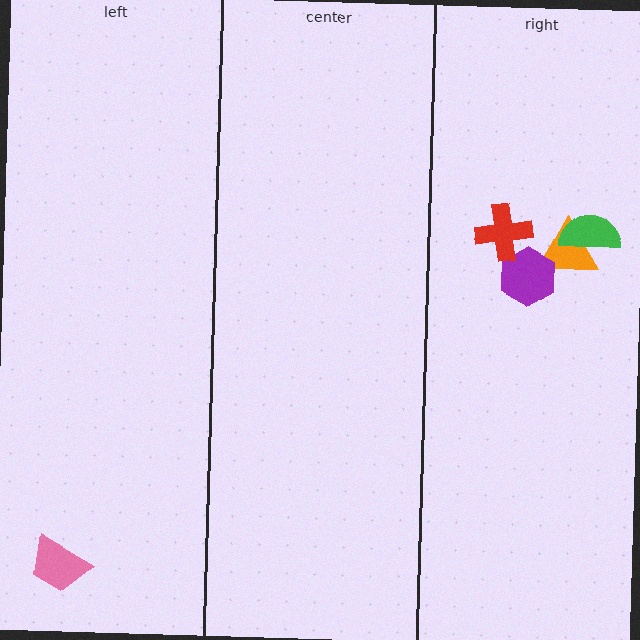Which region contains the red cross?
The right region.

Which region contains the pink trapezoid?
The left region.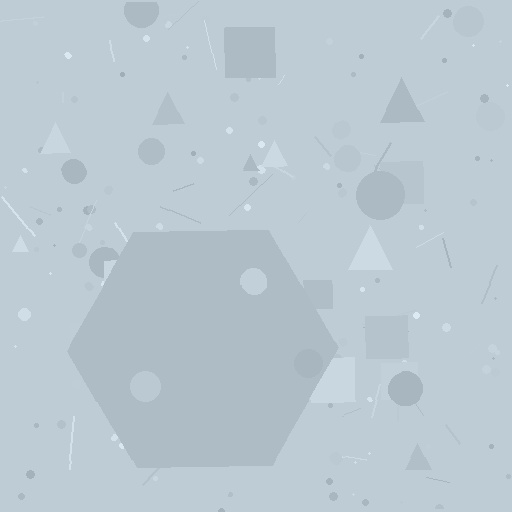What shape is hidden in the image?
A hexagon is hidden in the image.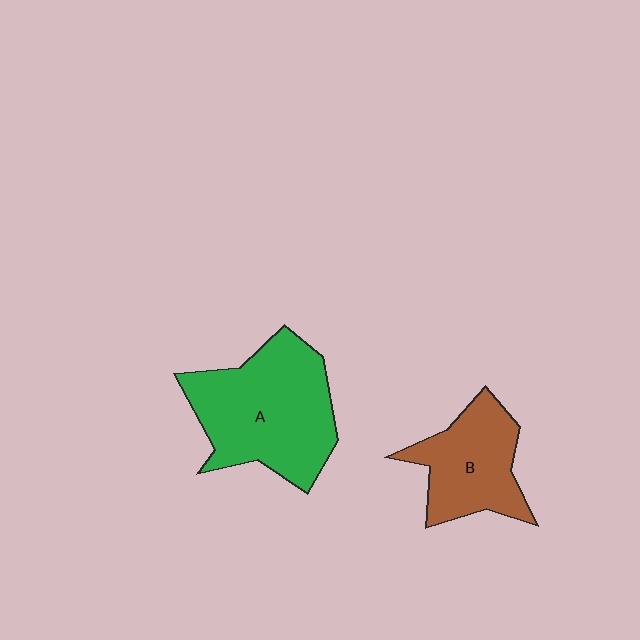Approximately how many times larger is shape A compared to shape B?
Approximately 1.6 times.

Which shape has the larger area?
Shape A (green).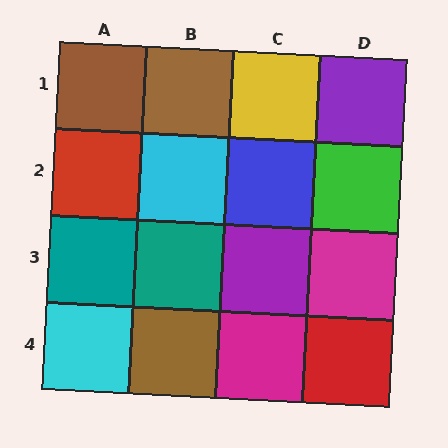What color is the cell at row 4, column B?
Brown.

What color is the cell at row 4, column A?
Cyan.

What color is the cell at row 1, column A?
Brown.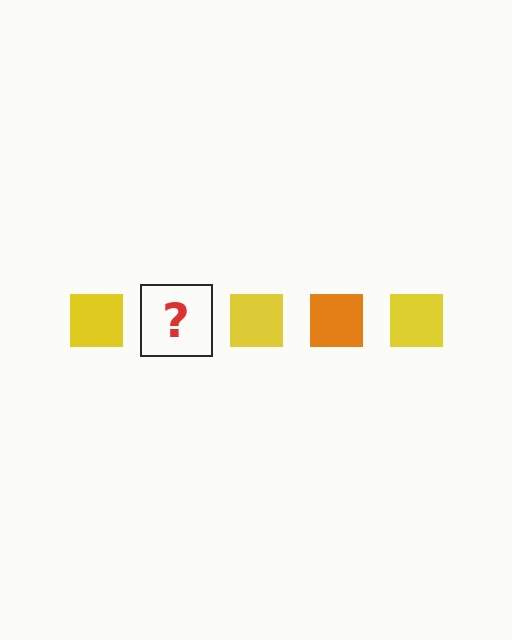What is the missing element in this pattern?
The missing element is an orange square.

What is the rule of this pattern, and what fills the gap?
The rule is that the pattern cycles through yellow, orange squares. The gap should be filled with an orange square.